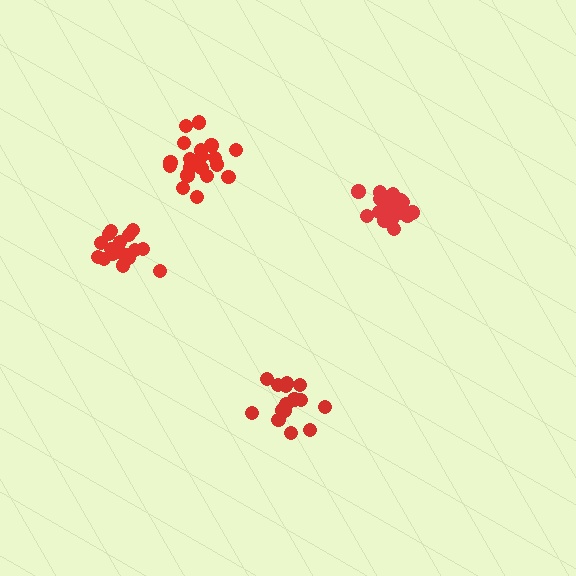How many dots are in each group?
Group 1: 20 dots, Group 2: 18 dots, Group 3: 16 dots, Group 4: 20 dots (74 total).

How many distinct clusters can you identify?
There are 4 distinct clusters.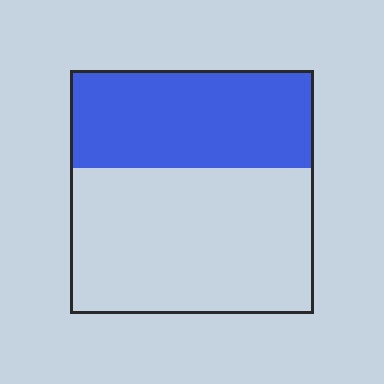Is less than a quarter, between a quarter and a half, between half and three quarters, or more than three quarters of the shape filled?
Between a quarter and a half.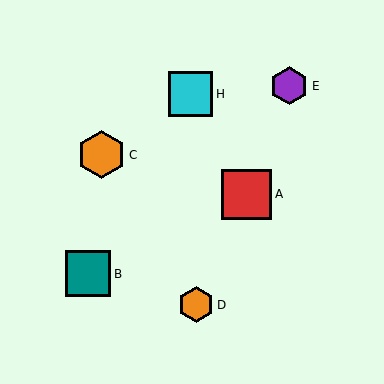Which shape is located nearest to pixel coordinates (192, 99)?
The cyan square (labeled H) at (190, 94) is nearest to that location.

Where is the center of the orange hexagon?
The center of the orange hexagon is at (102, 155).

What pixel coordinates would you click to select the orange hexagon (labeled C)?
Click at (102, 155) to select the orange hexagon C.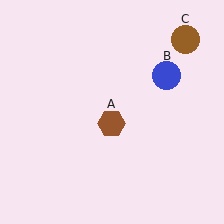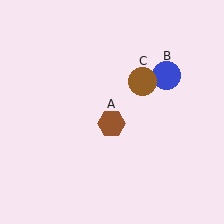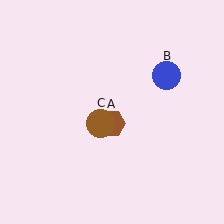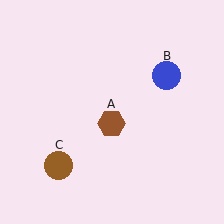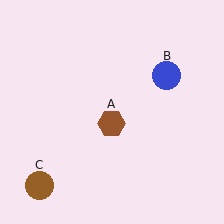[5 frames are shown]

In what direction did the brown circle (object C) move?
The brown circle (object C) moved down and to the left.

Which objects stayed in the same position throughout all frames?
Brown hexagon (object A) and blue circle (object B) remained stationary.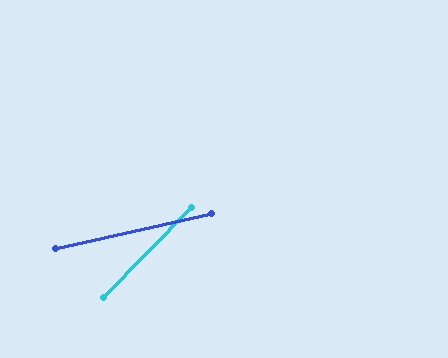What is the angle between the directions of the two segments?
Approximately 33 degrees.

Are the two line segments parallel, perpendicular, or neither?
Neither parallel nor perpendicular — they differ by about 33°.